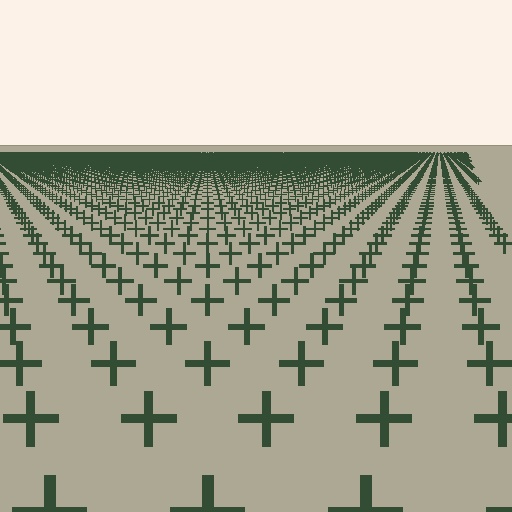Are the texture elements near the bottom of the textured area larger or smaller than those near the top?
Larger. Near the bottom, elements are closer to the viewer and appear at a bigger on-screen size.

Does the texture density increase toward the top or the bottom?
Density increases toward the top.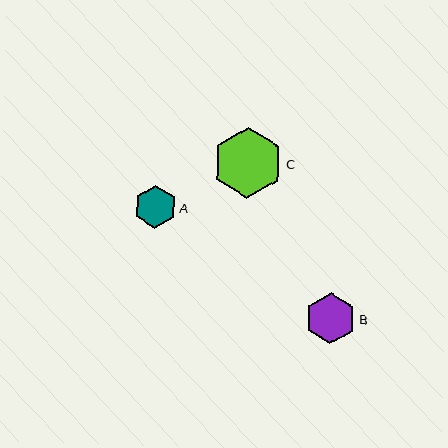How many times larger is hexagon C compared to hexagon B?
Hexagon C is approximately 1.4 times the size of hexagon B.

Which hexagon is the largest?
Hexagon C is the largest with a size of approximately 70 pixels.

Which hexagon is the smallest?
Hexagon A is the smallest with a size of approximately 43 pixels.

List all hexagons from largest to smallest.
From largest to smallest: C, B, A.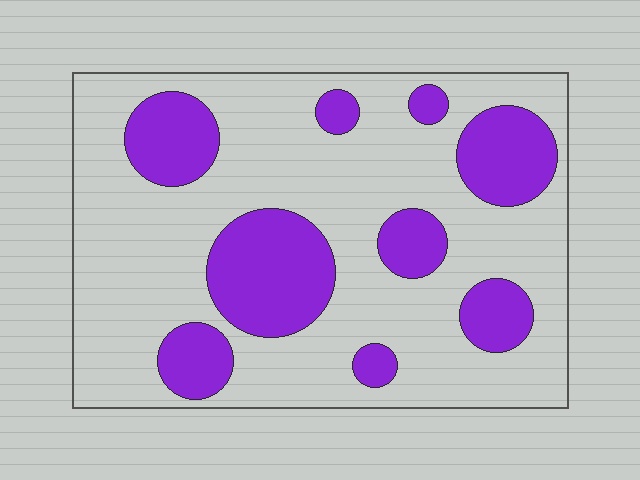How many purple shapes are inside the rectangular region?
9.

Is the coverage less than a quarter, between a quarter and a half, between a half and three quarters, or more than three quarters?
Between a quarter and a half.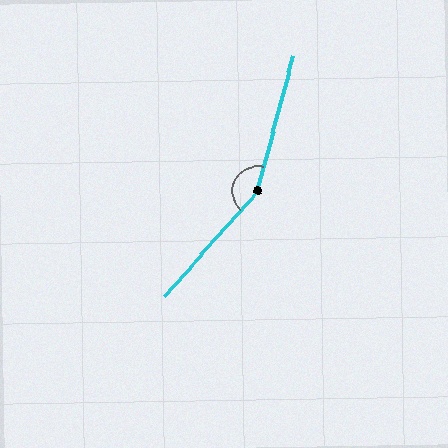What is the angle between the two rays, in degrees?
Approximately 153 degrees.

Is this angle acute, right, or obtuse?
It is obtuse.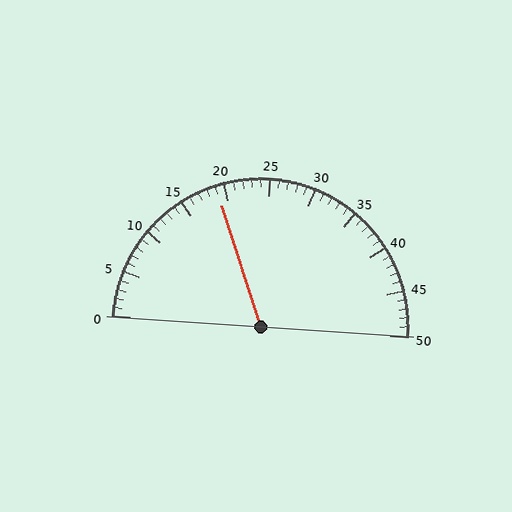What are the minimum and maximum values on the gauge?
The gauge ranges from 0 to 50.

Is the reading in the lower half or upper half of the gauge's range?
The reading is in the lower half of the range (0 to 50).